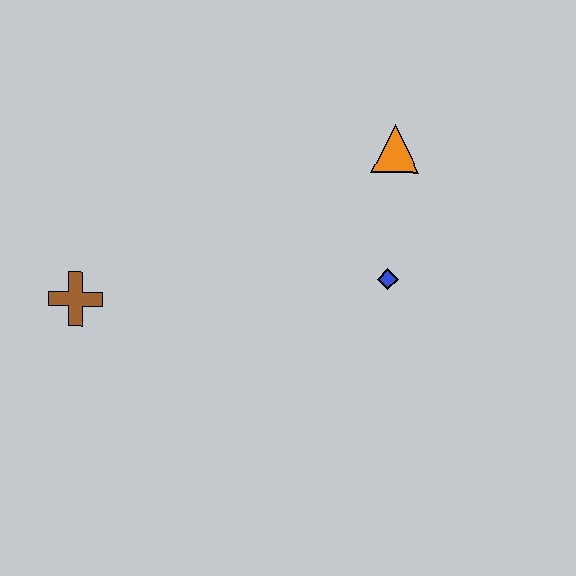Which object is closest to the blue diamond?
The orange triangle is closest to the blue diamond.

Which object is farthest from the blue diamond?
The brown cross is farthest from the blue diamond.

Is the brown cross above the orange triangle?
No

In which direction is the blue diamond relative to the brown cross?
The blue diamond is to the right of the brown cross.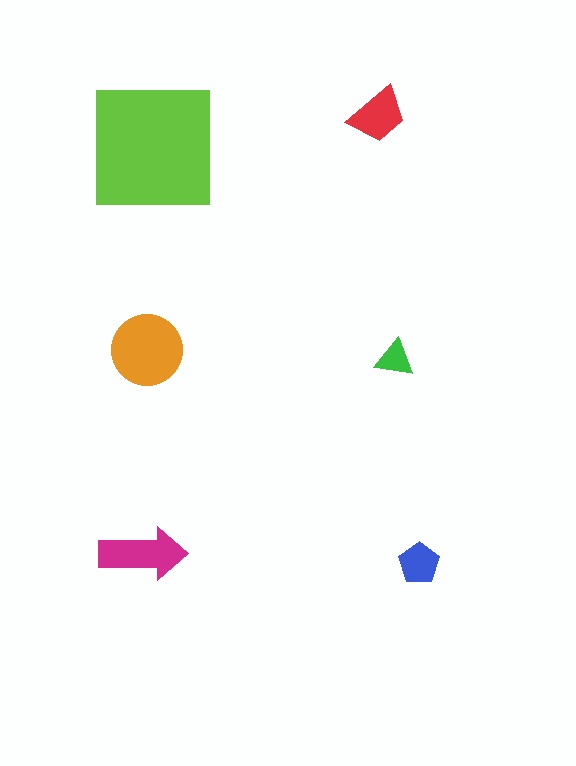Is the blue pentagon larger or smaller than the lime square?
Smaller.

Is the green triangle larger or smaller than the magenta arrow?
Smaller.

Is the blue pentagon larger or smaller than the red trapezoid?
Smaller.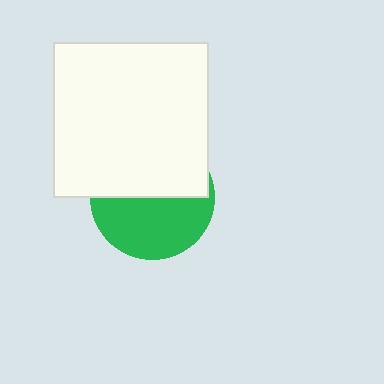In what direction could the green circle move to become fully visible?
The green circle could move down. That would shift it out from behind the white square entirely.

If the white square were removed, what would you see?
You would see the complete green circle.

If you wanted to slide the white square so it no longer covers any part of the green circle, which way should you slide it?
Slide it up — that is the most direct way to separate the two shapes.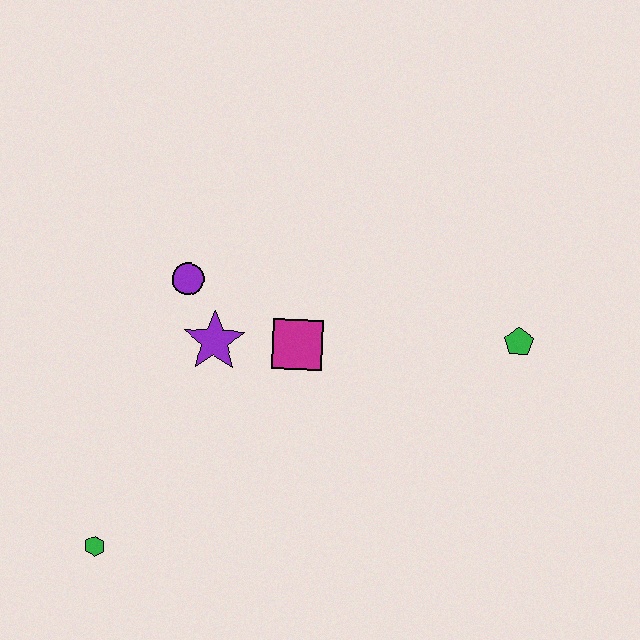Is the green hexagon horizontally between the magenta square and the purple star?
No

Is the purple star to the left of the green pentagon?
Yes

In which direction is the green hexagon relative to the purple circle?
The green hexagon is below the purple circle.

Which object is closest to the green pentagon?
The magenta square is closest to the green pentagon.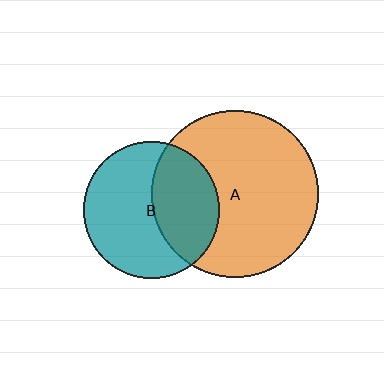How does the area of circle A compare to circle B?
Approximately 1.5 times.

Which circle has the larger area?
Circle A (orange).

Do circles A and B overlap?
Yes.